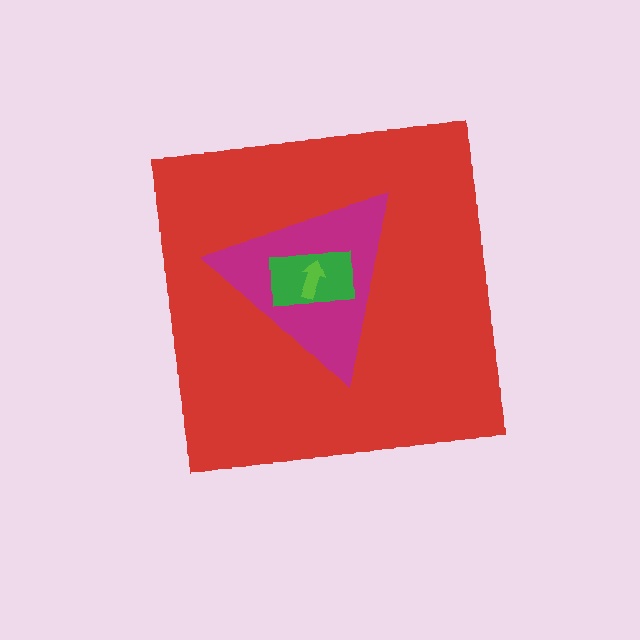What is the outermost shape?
The red square.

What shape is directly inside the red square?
The magenta triangle.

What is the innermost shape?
The lime arrow.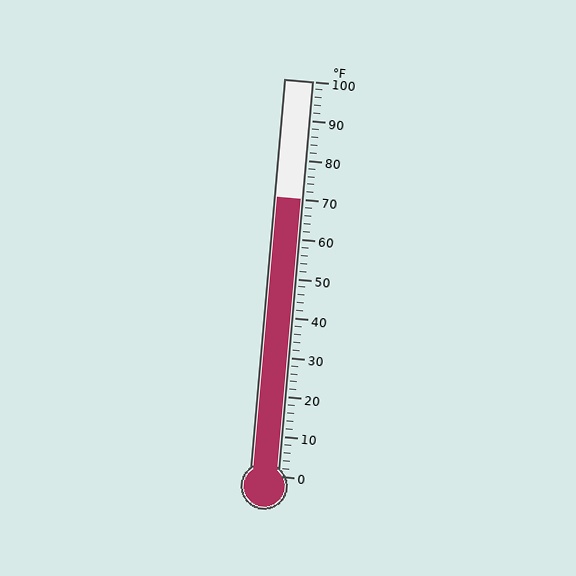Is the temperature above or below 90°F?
The temperature is below 90°F.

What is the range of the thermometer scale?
The thermometer scale ranges from 0°F to 100°F.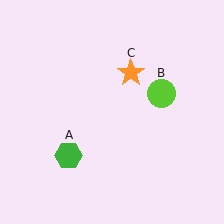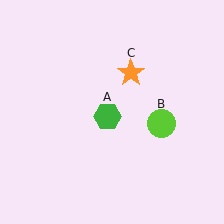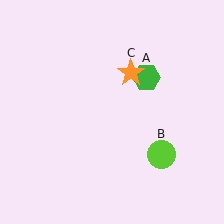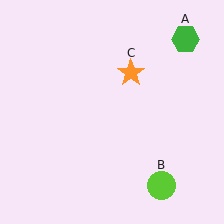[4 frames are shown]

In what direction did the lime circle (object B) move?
The lime circle (object B) moved down.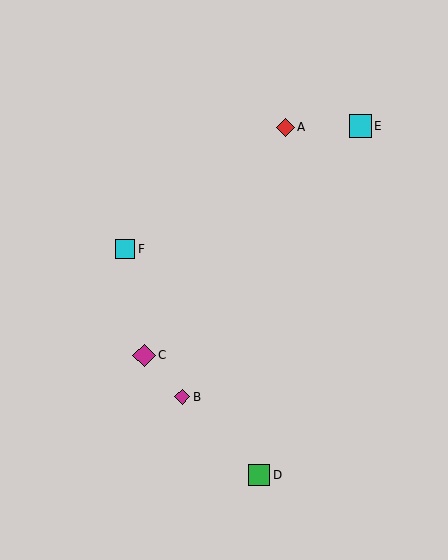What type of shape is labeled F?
Shape F is a cyan square.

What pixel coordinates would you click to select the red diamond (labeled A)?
Click at (285, 127) to select the red diamond A.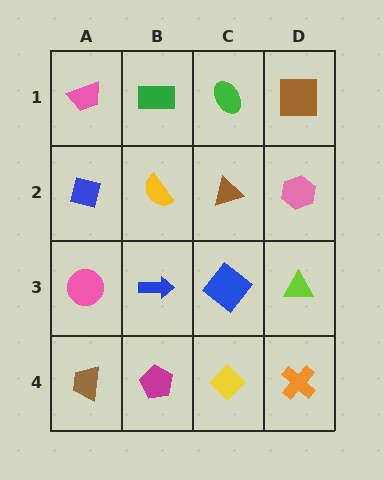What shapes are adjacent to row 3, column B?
A yellow semicircle (row 2, column B), a magenta pentagon (row 4, column B), a pink circle (row 3, column A), a blue diamond (row 3, column C).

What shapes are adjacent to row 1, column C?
A brown triangle (row 2, column C), a green rectangle (row 1, column B), a brown square (row 1, column D).